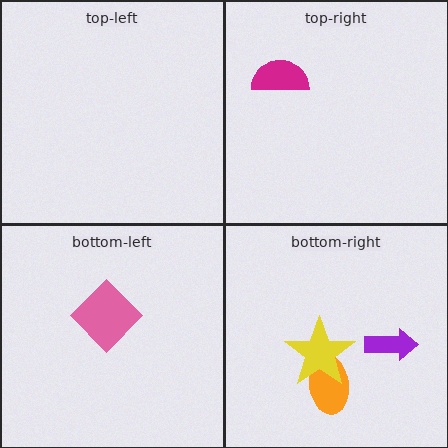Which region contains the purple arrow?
The bottom-right region.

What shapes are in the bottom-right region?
The orange ellipse, the yellow star, the purple arrow.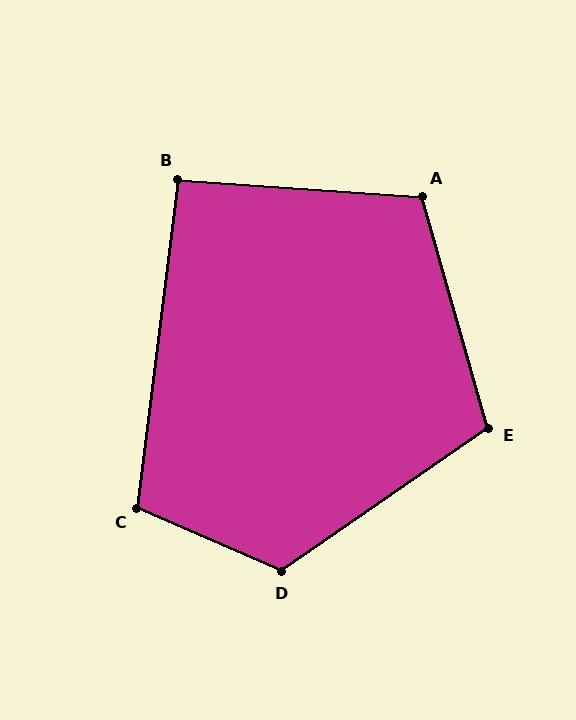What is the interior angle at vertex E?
Approximately 109 degrees (obtuse).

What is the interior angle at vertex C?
Approximately 107 degrees (obtuse).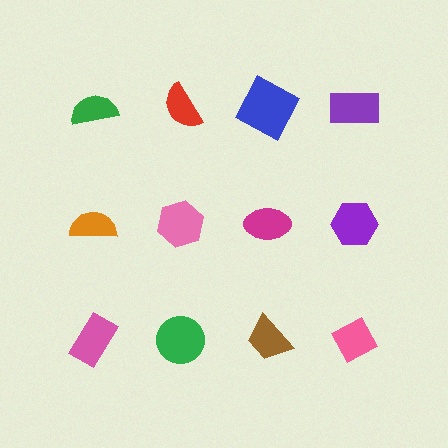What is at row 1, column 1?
A green semicircle.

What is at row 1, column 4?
A purple rectangle.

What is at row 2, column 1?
An orange semicircle.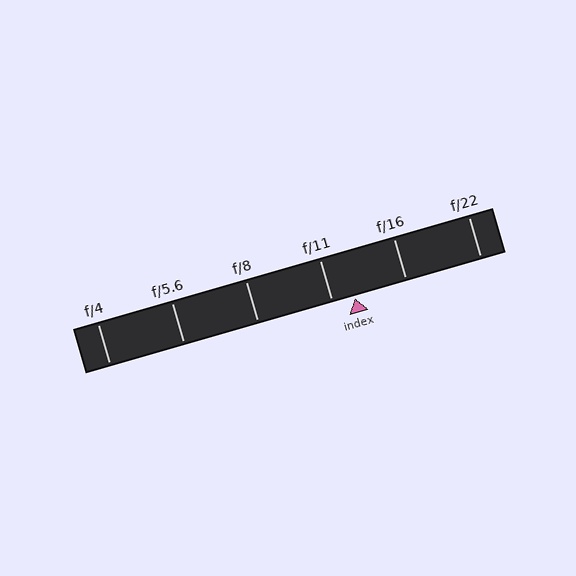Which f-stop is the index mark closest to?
The index mark is closest to f/11.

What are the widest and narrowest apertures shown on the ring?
The widest aperture shown is f/4 and the narrowest is f/22.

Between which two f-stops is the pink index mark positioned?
The index mark is between f/11 and f/16.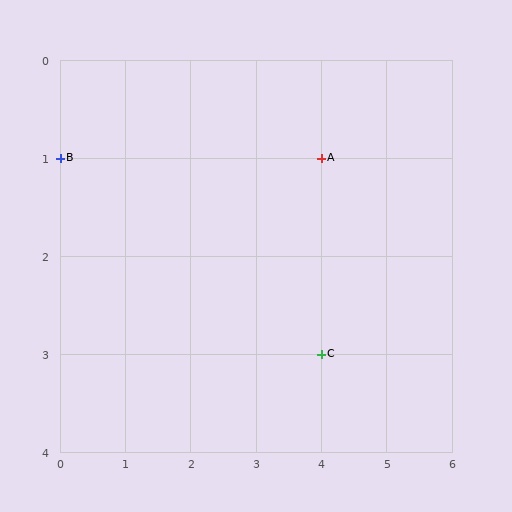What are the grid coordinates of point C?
Point C is at grid coordinates (4, 3).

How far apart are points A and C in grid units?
Points A and C are 2 rows apart.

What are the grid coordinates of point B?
Point B is at grid coordinates (0, 1).